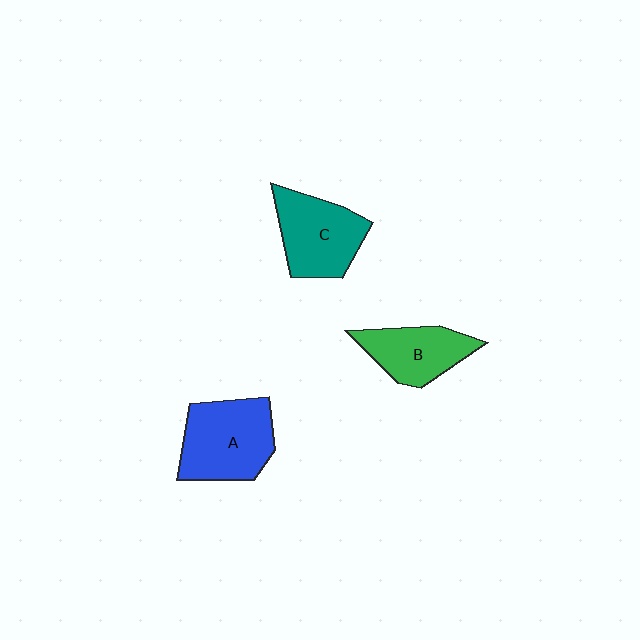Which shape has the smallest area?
Shape B (green).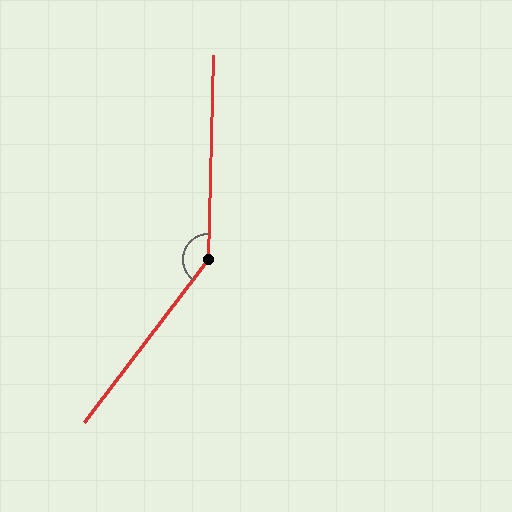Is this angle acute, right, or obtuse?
It is obtuse.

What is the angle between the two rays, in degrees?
Approximately 144 degrees.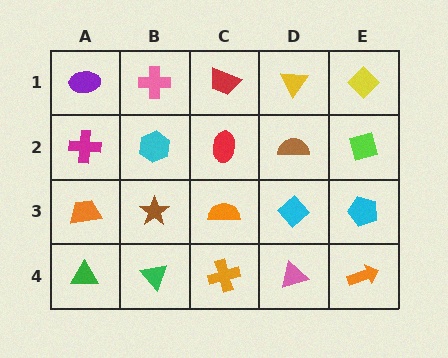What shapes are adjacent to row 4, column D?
A cyan diamond (row 3, column D), an orange cross (row 4, column C), an orange arrow (row 4, column E).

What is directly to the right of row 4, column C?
A pink triangle.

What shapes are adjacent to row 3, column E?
A lime diamond (row 2, column E), an orange arrow (row 4, column E), a cyan diamond (row 3, column D).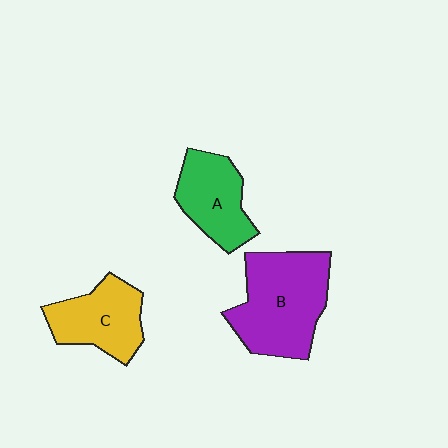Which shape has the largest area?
Shape B (purple).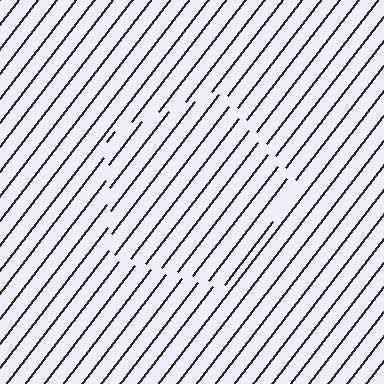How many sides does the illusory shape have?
5 sides — the line-ends trace a pentagon.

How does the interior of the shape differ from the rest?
The interior of the shape contains the same grating, shifted by half a period — the contour is defined by the phase discontinuity where line-ends from the inner and outer gratings abut.